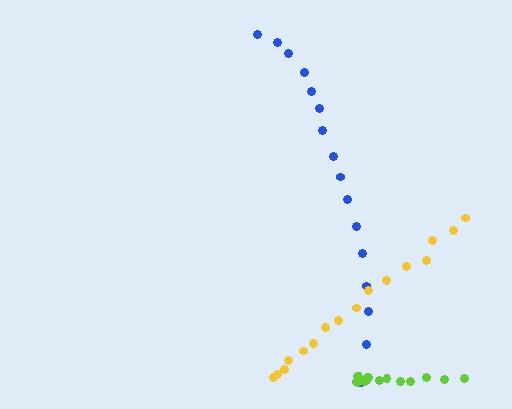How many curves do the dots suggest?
There are 3 distinct paths.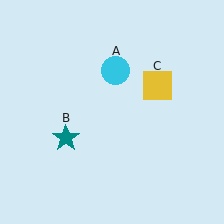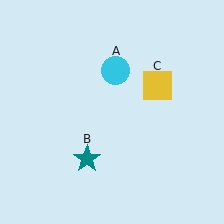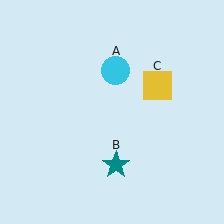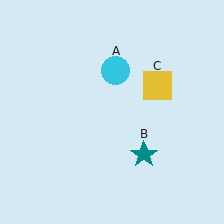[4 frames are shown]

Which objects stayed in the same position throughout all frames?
Cyan circle (object A) and yellow square (object C) remained stationary.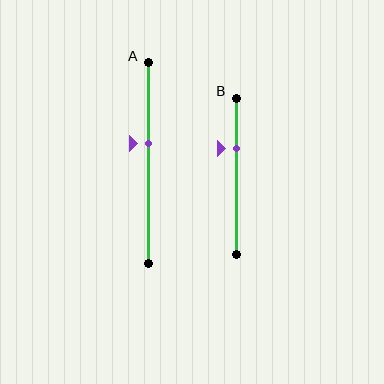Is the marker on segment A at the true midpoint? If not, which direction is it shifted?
No, the marker on segment A is shifted upward by about 10% of the segment length.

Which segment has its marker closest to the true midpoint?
Segment A has its marker closest to the true midpoint.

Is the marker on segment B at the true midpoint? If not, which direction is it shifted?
No, the marker on segment B is shifted upward by about 18% of the segment length.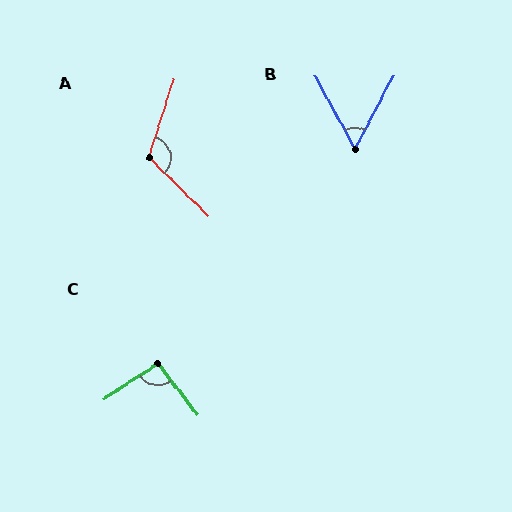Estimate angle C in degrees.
Approximately 94 degrees.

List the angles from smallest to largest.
B (56°), C (94°), A (117°).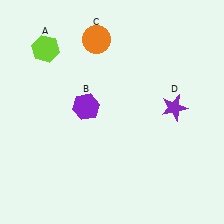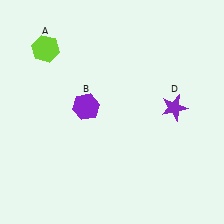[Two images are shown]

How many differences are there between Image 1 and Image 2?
There is 1 difference between the two images.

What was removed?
The orange circle (C) was removed in Image 2.